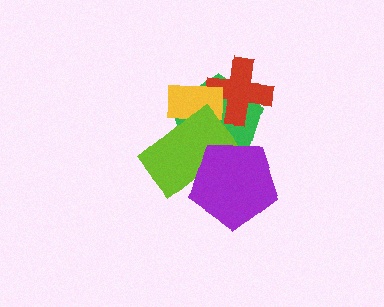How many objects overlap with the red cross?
2 objects overlap with the red cross.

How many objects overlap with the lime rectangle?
3 objects overlap with the lime rectangle.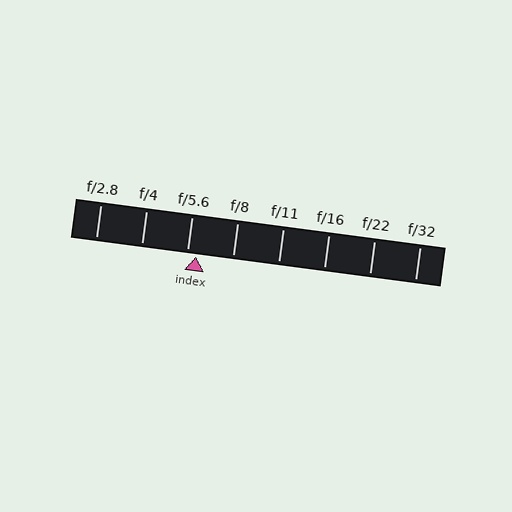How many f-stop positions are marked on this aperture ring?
There are 8 f-stop positions marked.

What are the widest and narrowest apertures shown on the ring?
The widest aperture shown is f/2.8 and the narrowest is f/32.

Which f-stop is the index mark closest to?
The index mark is closest to f/5.6.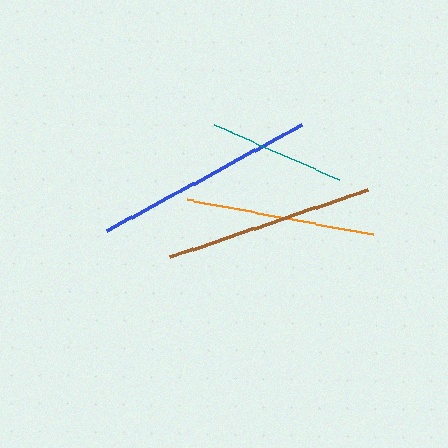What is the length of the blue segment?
The blue segment is approximately 222 pixels long.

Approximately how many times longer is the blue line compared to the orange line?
The blue line is approximately 1.2 times the length of the orange line.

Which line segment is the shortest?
The teal line is the shortest at approximately 137 pixels.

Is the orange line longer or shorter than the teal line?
The orange line is longer than the teal line.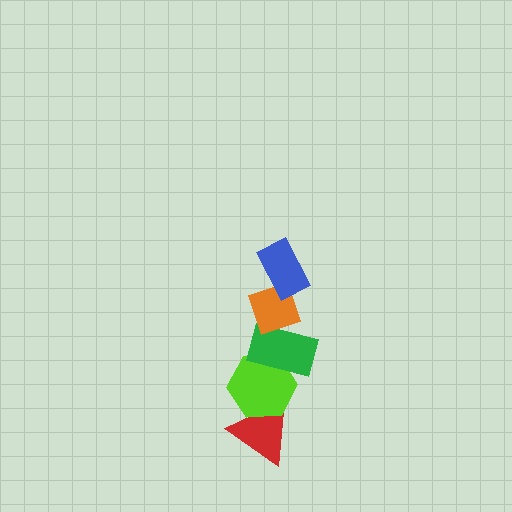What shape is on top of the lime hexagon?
The green rectangle is on top of the lime hexagon.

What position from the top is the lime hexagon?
The lime hexagon is 4th from the top.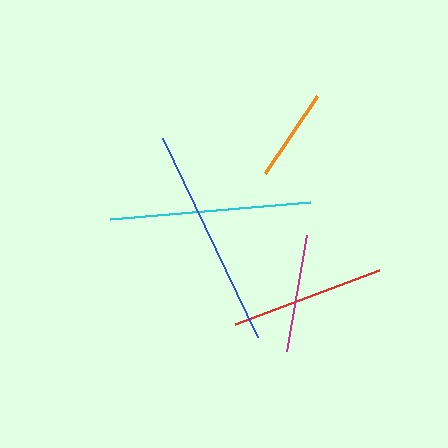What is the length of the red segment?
The red segment is approximately 154 pixels long.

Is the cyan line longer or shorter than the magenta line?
The cyan line is longer than the magenta line.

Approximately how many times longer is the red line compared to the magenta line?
The red line is approximately 1.3 times the length of the magenta line.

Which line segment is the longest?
The blue line is the longest at approximately 221 pixels.